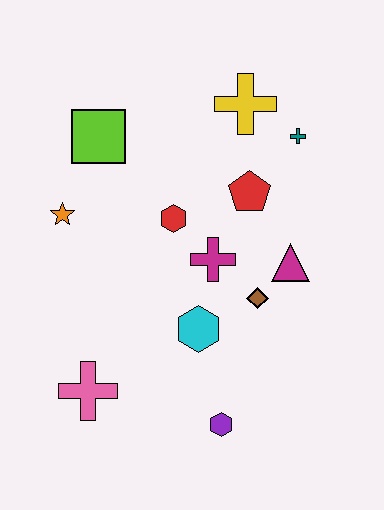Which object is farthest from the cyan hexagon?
The yellow cross is farthest from the cyan hexagon.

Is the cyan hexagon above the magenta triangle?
No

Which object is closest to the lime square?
The orange star is closest to the lime square.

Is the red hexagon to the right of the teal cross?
No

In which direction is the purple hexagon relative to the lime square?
The purple hexagon is below the lime square.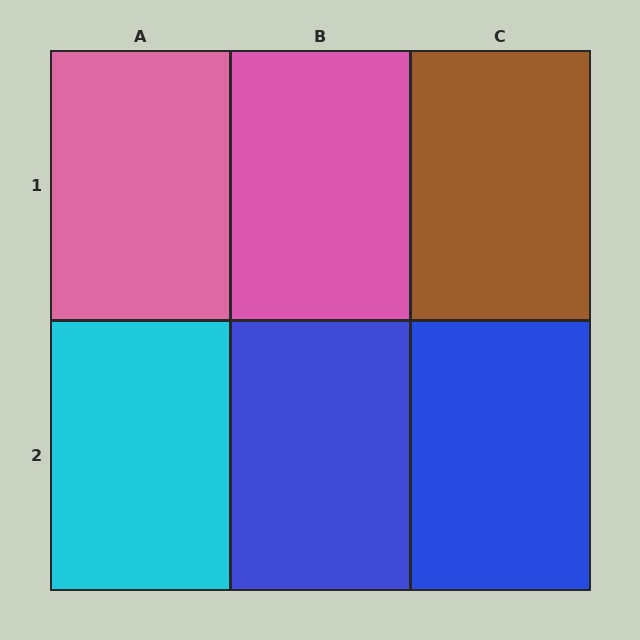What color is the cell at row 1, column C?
Brown.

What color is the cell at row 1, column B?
Pink.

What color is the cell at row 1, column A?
Pink.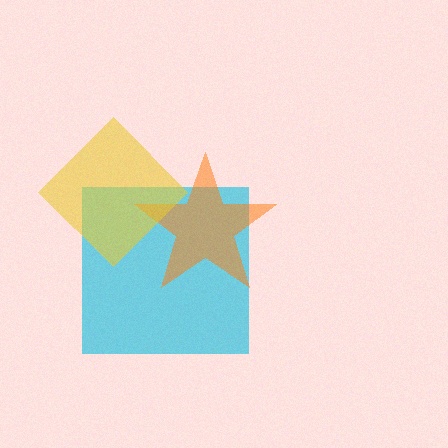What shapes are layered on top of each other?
The layered shapes are: a cyan square, an orange star, a yellow diamond.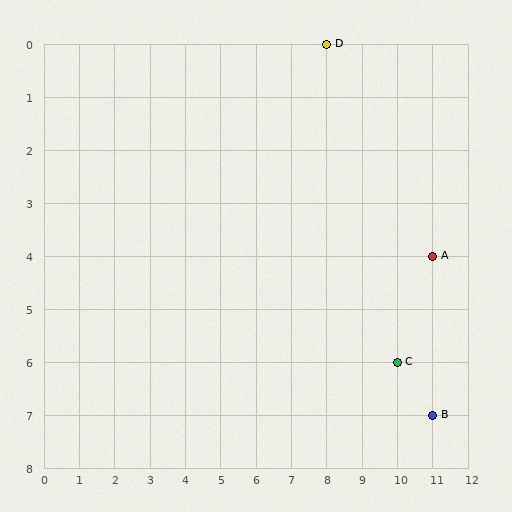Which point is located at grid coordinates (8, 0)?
Point D is at (8, 0).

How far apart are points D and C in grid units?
Points D and C are 2 columns and 6 rows apart (about 6.3 grid units diagonally).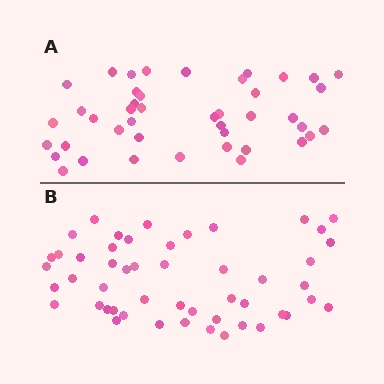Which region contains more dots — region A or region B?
Region B (the bottom region) has more dots.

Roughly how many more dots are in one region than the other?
Region B has roughly 8 or so more dots than region A.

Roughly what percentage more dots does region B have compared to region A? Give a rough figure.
About 15% more.